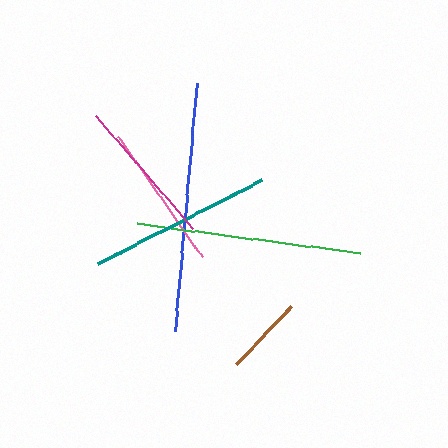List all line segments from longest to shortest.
From longest to shortest: blue, green, teal, magenta, pink, brown.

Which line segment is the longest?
The blue line is the longest at approximately 248 pixels.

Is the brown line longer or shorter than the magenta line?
The magenta line is longer than the brown line.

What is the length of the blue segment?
The blue segment is approximately 248 pixels long.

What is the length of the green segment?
The green segment is approximately 224 pixels long.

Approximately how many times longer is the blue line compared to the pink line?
The blue line is approximately 1.7 times the length of the pink line.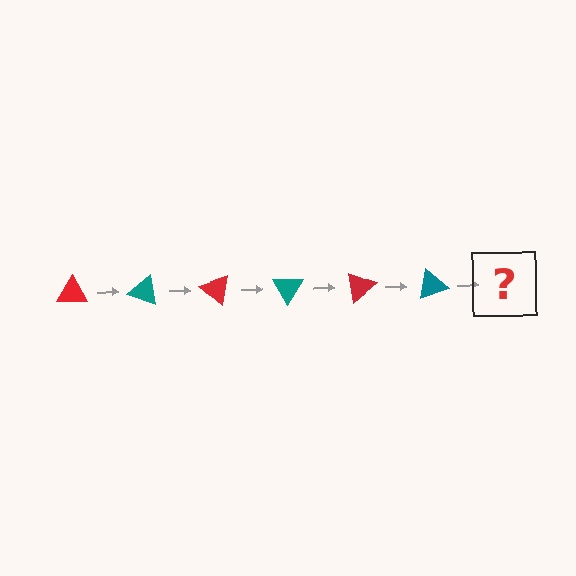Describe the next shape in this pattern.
It should be a red triangle, rotated 120 degrees from the start.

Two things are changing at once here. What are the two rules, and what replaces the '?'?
The two rules are that it rotates 20 degrees each step and the color cycles through red and teal. The '?' should be a red triangle, rotated 120 degrees from the start.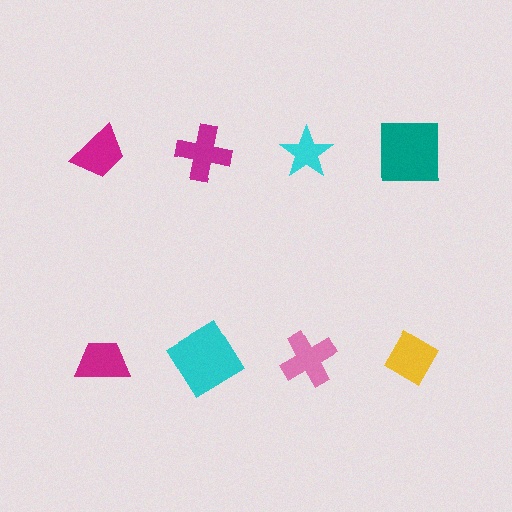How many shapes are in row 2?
4 shapes.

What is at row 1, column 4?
A teal square.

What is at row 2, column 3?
A pink cross.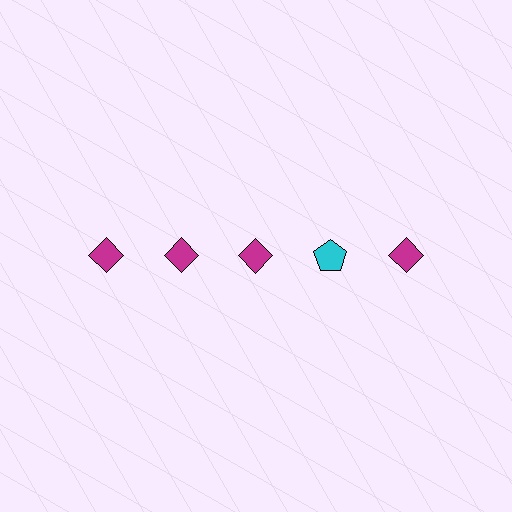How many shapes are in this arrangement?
There are 5 shapes arranged in a grid pattern.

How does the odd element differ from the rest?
It differs in both color (cyan instead of magenta) and shape (pentagon instead of diamond).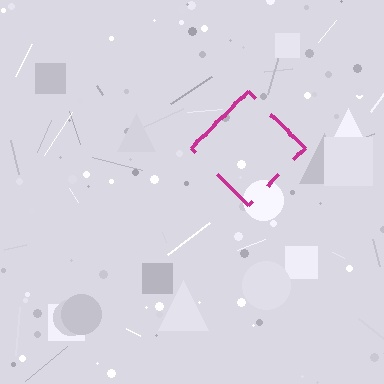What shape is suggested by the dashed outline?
The dashed outline suggests a diamond.